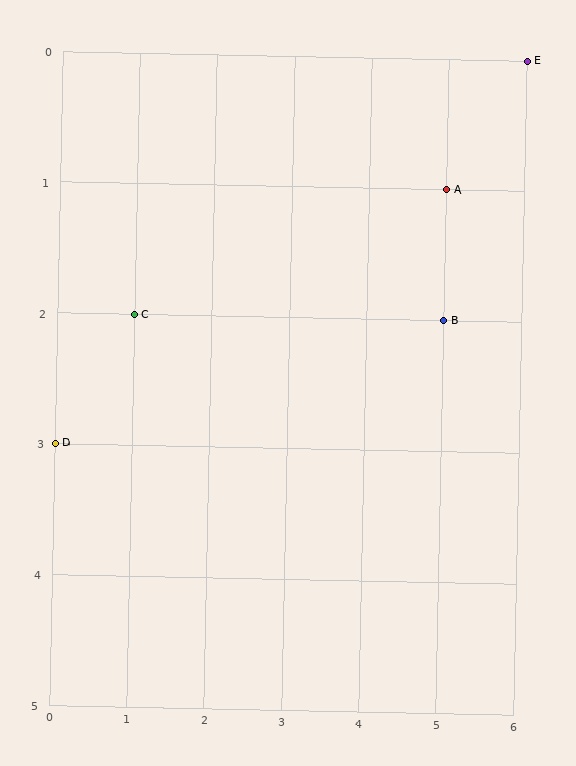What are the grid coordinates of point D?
Point D is at grid coordinates (0, 3).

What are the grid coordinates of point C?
Point C is at grid coordinates (1, 2).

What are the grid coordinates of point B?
Point B is at grid coordinates (5, 2).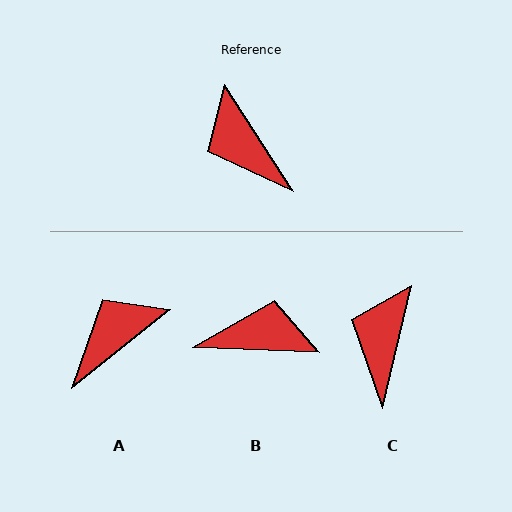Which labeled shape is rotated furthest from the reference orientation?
B, about 125 degrees away.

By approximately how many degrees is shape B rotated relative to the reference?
Approximately 125 degrees clockwise.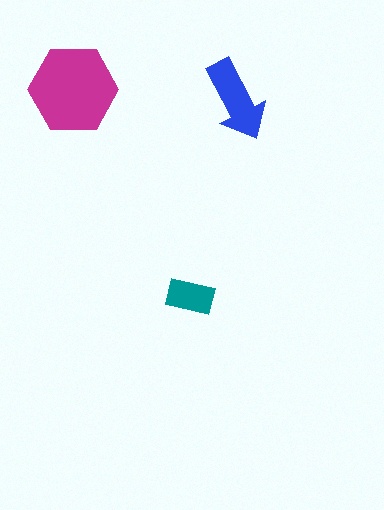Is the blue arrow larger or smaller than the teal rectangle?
Larger.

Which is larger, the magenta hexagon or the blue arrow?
The magenta hexagon.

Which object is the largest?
The magenta hexagon.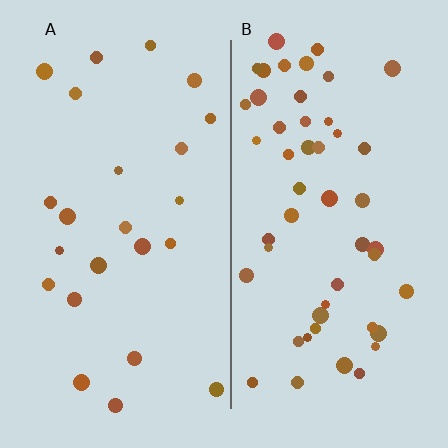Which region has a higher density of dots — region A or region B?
B (the right).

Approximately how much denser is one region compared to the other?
Approximately 2.2× — region B over region A.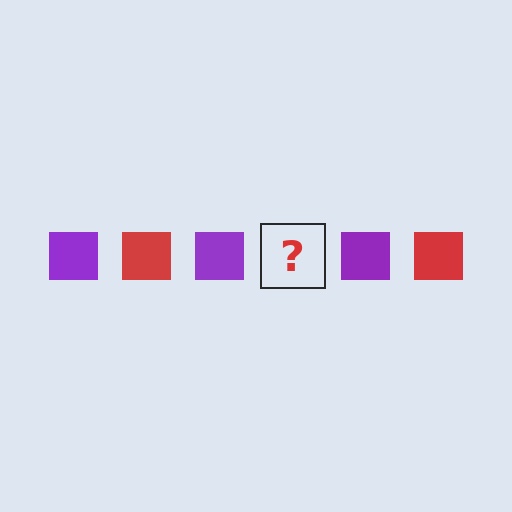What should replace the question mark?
The question mark should be replaced with a red square.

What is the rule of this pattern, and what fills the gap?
The rule is that the pattern cycles through purple, red squares. The gap should be filled with a red square.